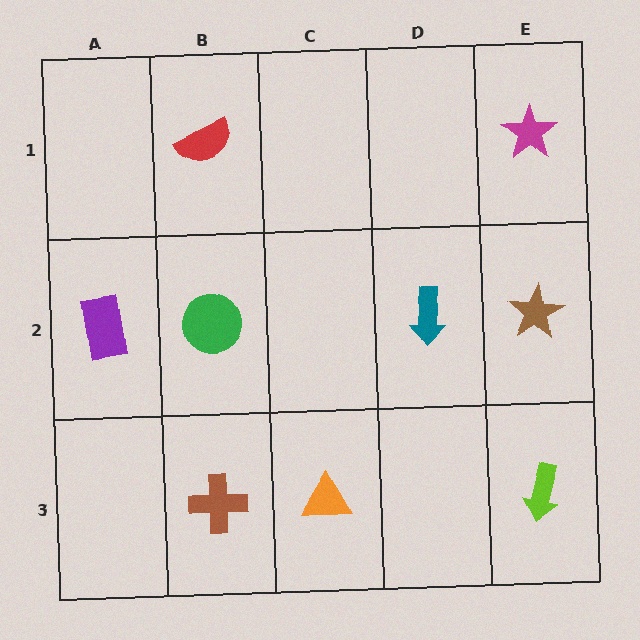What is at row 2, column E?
A brown star.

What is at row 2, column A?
A purple rectangle.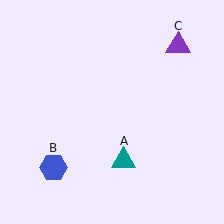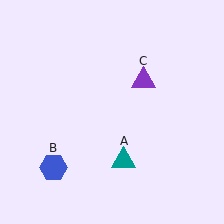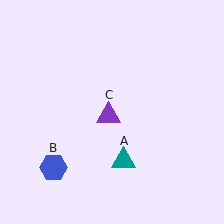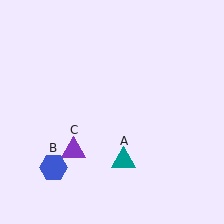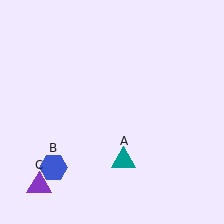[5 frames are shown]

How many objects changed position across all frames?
1 object changed position: purple triangle (object C).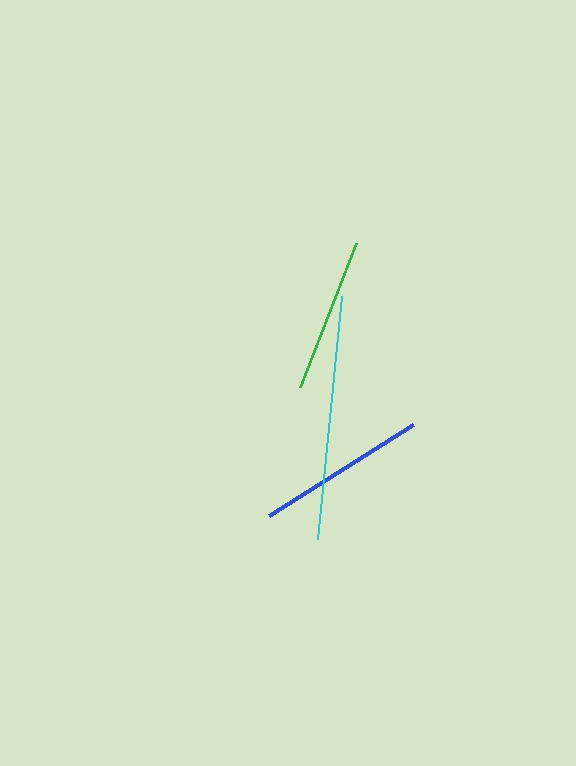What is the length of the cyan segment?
The cyan segment is approximately 245 pixels long.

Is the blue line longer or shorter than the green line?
The blue line is longer than the green line.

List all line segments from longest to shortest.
From longest to shortest: cyan, blue, green.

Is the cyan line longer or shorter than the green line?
The cyan line is longer than the green line.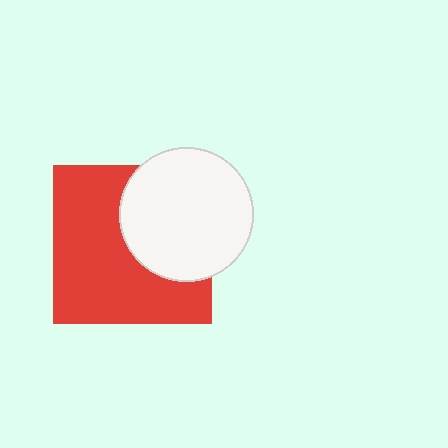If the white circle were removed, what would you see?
You would see the complete red square.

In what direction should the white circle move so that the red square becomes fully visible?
The white circle should move right. That is the shortest direction to clear the overlap and leave the red square fully visible.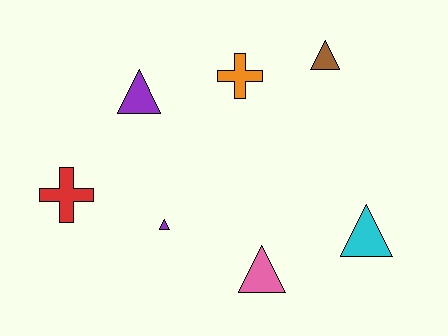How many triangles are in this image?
There are 5 triangles.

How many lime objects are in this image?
There are no lime objects.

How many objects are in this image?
There are 7 objects.